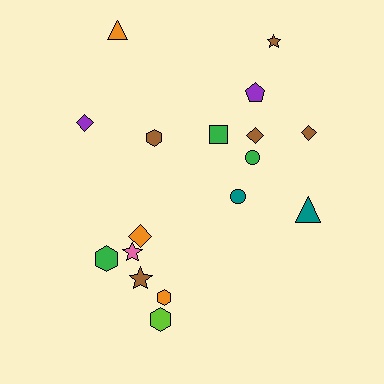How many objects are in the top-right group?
There are 8 objects.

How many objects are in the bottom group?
There are 6 objects.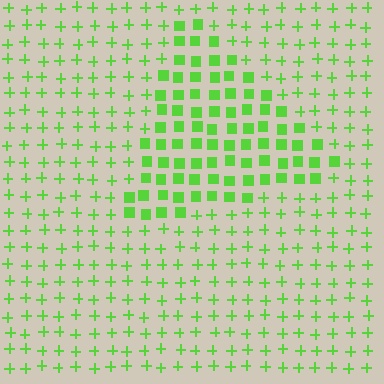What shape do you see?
I see a triangle.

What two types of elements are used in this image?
The image uses squares inside the triangle region and plus signs outside it.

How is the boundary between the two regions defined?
The boundary is defined by a change in element shape: squares inside vs. plus signs outside. All elements share the same color and spacing.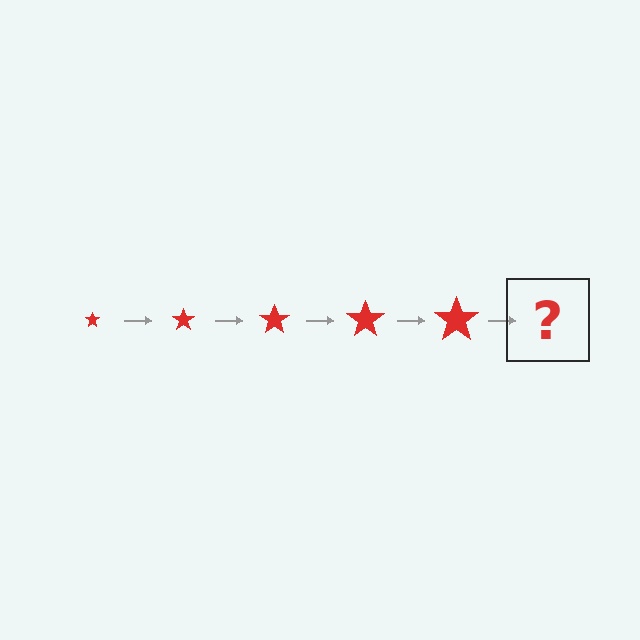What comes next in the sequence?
The next element should be a red star, larger than the previous one.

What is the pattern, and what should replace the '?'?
The pattern is that the star gets progressively larger each step. The '?' should be a red star, larger than the previous one.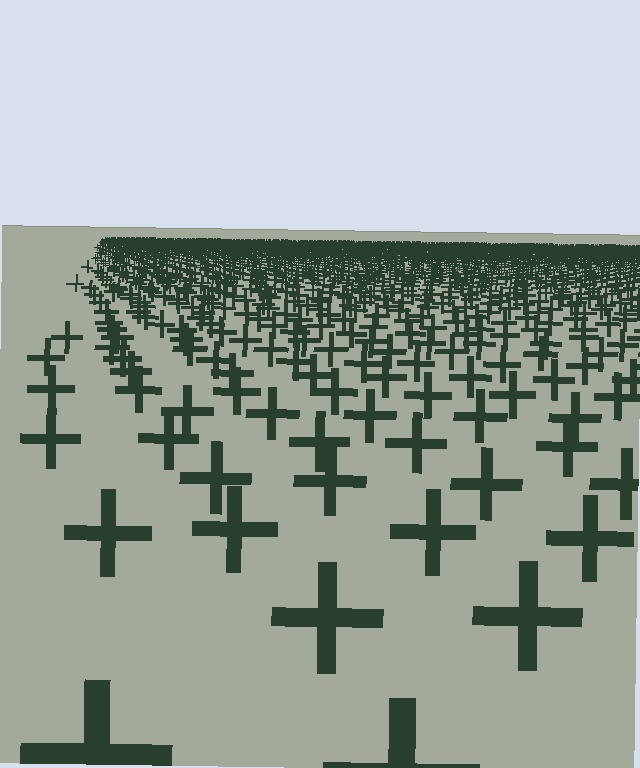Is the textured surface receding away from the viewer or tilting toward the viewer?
The surface is receding away from the viewer. Texture elements get smaller and denser toward the top.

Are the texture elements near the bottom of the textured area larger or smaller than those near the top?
Larger. Near the bottom, elements are closer to the viewer and appear at a bigger on-screen size.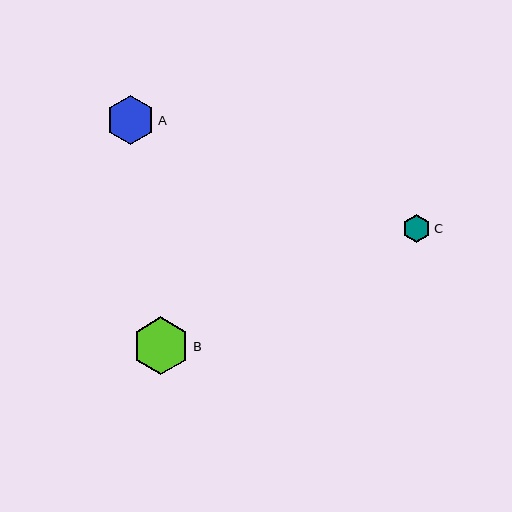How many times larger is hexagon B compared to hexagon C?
Hexagon B is approximately 2.0 times the size of hexagon C.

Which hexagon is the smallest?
Hexagon C is the smallest with a size of approximately 28 pixels.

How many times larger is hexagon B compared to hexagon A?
Hexagon B is approximately 1.2 times the size of hexagon A.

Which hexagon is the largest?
Hexagon B is the largest with a size of approximately 57 pixels.